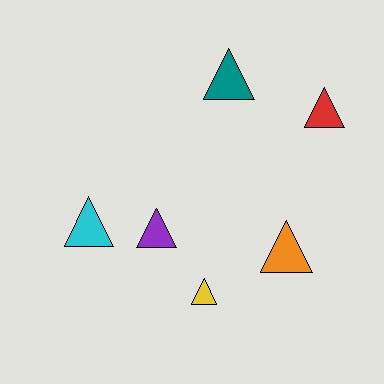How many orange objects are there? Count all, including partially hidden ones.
There is 1 orange object.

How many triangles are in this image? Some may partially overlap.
There are 6 triangles.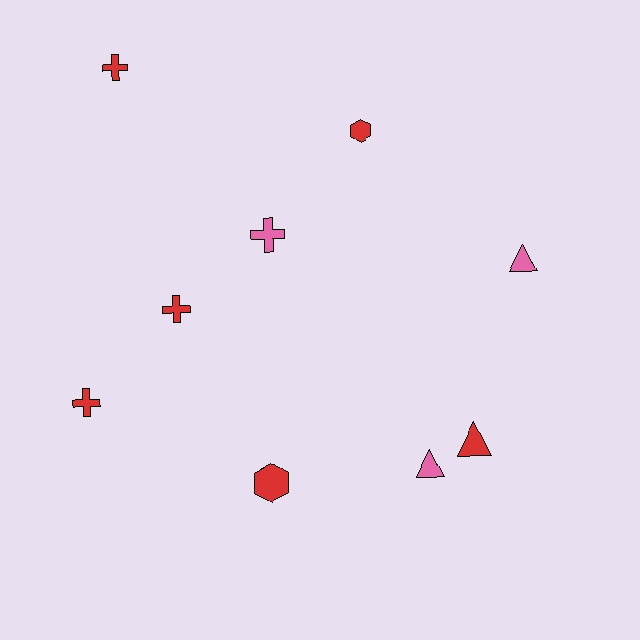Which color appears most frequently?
Red, with 6 objects.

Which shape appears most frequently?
Cross, with 4 objects.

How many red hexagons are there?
There are 2 red hexagons.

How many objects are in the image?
There are 9 objects.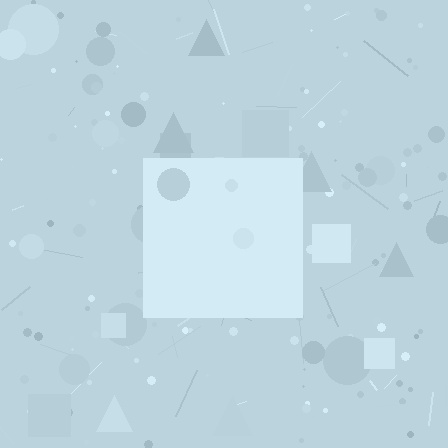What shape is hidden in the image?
A square is hidden in the image.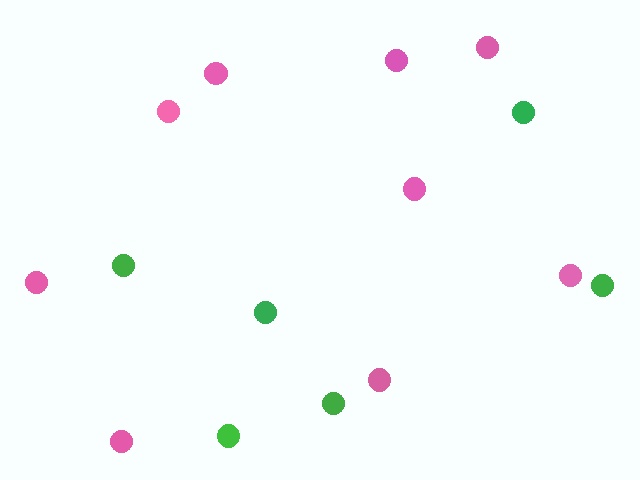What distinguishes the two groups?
There are 2 groups: one group of pink circles (9) and one group of green circles (6).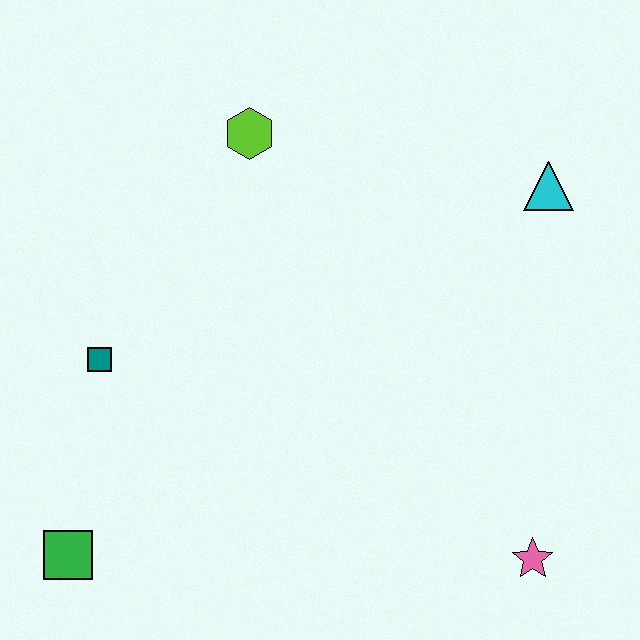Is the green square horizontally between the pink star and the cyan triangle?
No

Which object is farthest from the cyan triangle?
The green square is farthest from the cyan triangle.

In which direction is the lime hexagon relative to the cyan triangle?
The lime hexagon is to the left of the cyan triangle.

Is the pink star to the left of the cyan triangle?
Yes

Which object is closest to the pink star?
The cyan triangle is closest to the pink star.